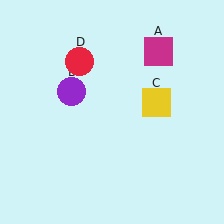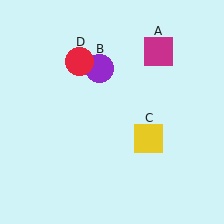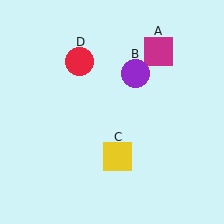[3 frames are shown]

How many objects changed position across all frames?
2 objects changed position: purple circle (object B), yellow square (object C).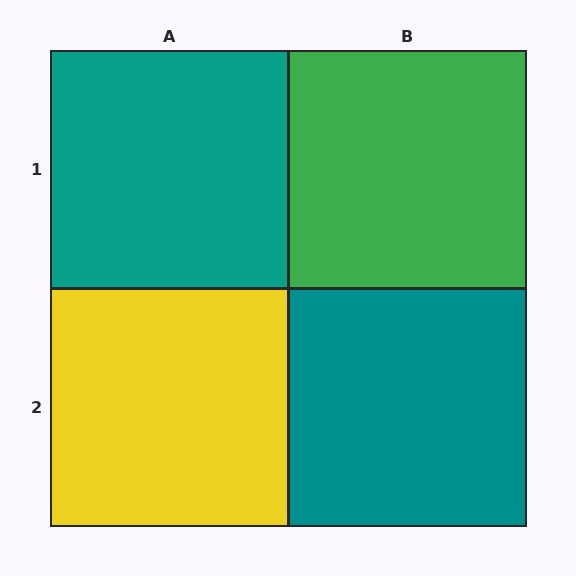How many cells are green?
1 cell is green.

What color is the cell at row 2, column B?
Teal.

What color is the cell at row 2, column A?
Yellow.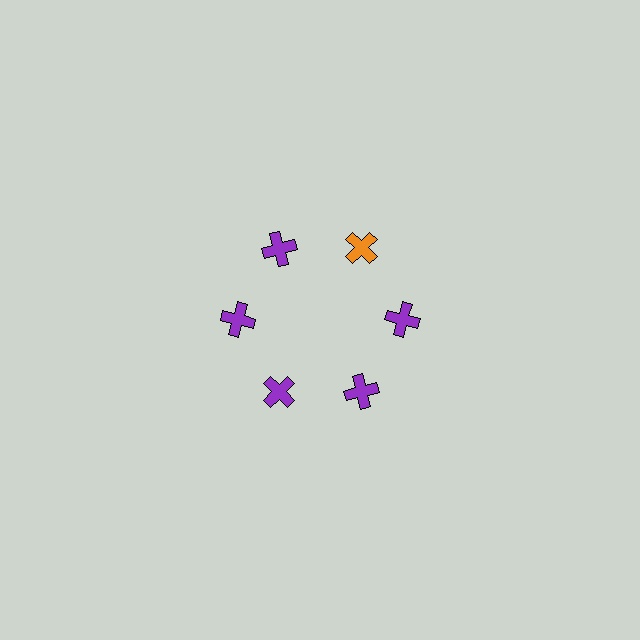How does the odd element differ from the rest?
It has a different color: orange instead of purple.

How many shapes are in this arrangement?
There are 6 shapes arranged in a ring pattern.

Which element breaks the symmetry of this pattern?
The orange cross at roughly the 1 o'clock position breaks the symmetry. All other shapes are purple crosses.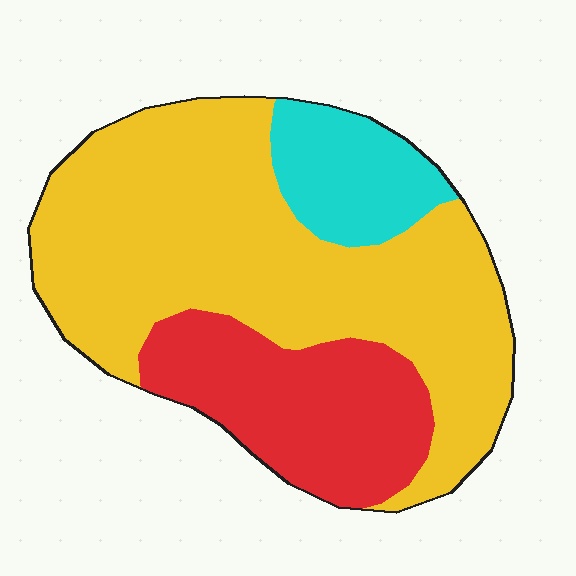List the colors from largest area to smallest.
From largest to smallest: yellow, red, cyan.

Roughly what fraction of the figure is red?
Red covers about 25% of the figure.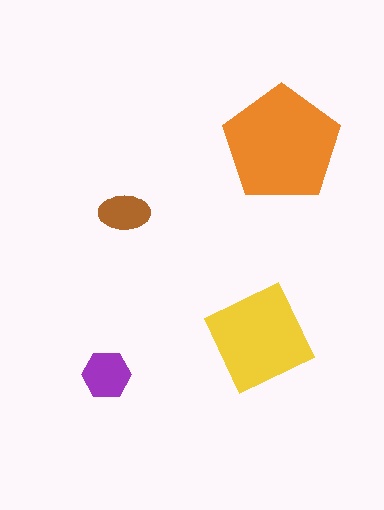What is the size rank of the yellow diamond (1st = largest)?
2nd.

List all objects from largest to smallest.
The orange pentagon, the yellow diamond, the purple hexagon, the brown ellipse.